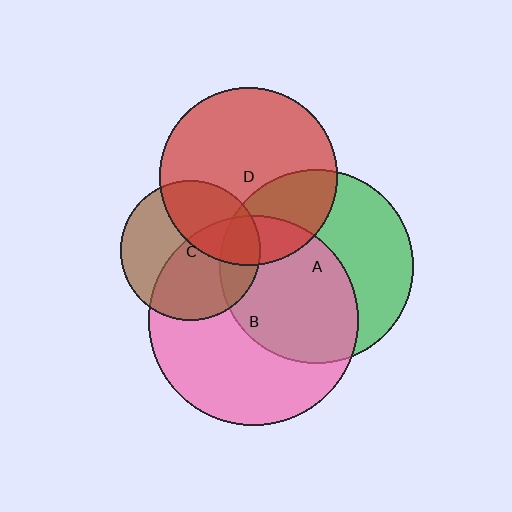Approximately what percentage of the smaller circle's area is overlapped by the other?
Approximately 20%.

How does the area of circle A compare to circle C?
Approximately 1.9 times.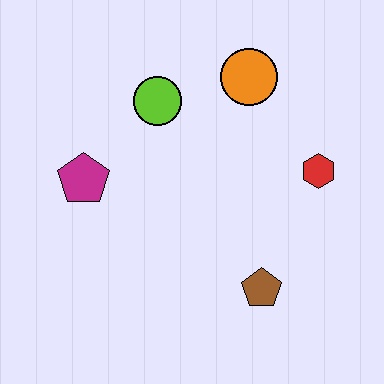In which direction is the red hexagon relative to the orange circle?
The red hexagon is below the orange circle.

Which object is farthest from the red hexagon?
The magenta pentagon is farthest from the red hexagon.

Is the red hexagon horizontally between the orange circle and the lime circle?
No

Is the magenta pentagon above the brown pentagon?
Yes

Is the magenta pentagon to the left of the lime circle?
Yes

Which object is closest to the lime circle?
The orange circle is closest to the lime circle.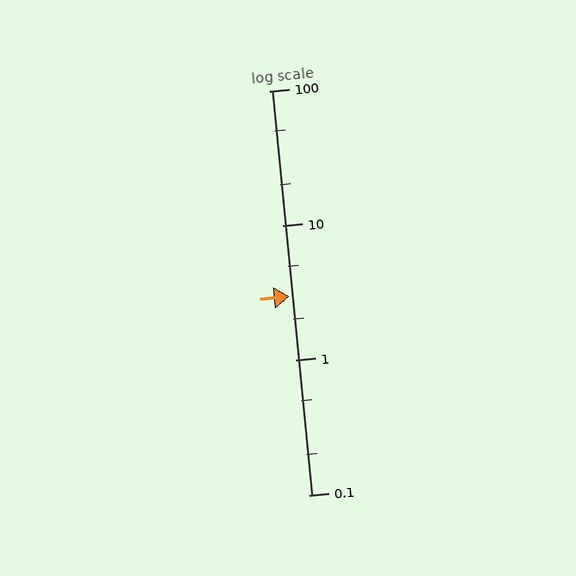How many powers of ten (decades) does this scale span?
The scale spans 3 decades, from 0.1 to 100.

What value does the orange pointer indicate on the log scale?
The pointer indicates approximately 3.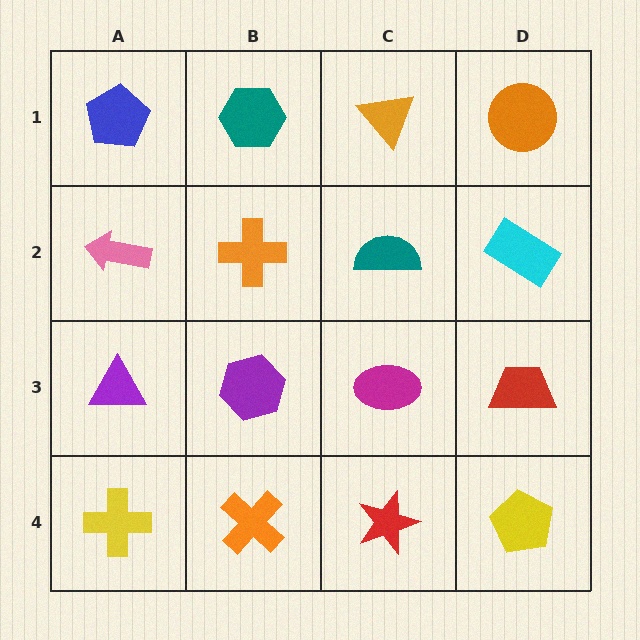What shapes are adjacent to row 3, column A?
A pink arrow (row 2, column A), a yellow cross (row 4, column A), a purple hexagon (row 3, column B).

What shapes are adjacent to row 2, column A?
A blue pentagon (row 1, column A), a purple triangle (row 3, column A), an orange cross (row 2, column B).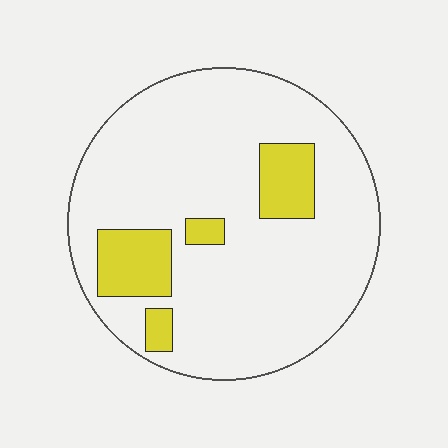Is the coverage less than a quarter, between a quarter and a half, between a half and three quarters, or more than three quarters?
Less than a quarter.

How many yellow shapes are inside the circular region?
4.